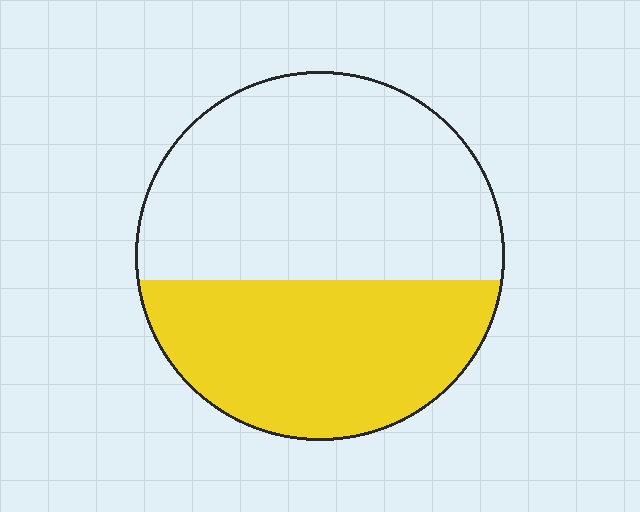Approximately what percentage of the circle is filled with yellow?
Approximately 40%.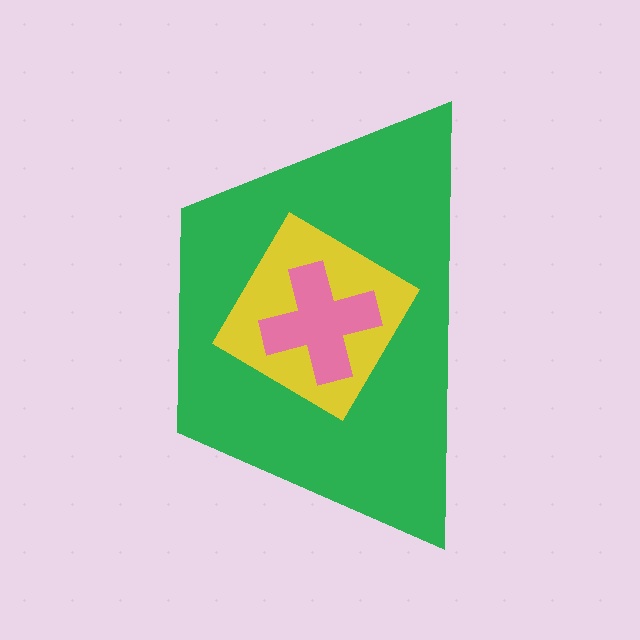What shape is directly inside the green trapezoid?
The yellow diamond.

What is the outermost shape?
The green trapezoid.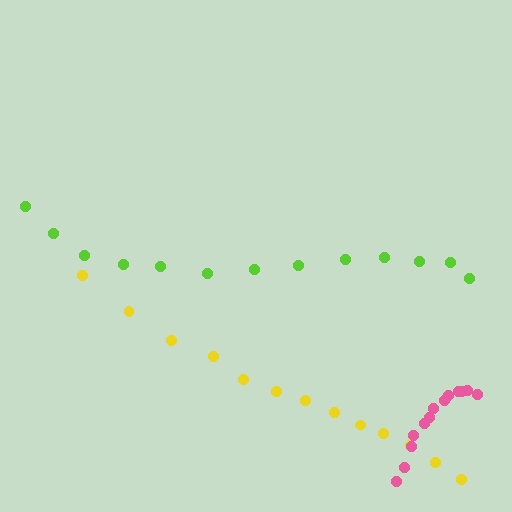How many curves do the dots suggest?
There are 3 distinct paths.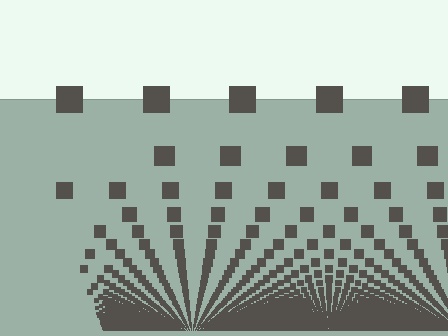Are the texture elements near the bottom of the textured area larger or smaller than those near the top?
Smaller. The gradient is inverted — elements near the bottom are smaller and denser.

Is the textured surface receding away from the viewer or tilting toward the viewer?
The surface appears to tilt toward the viewer. Texture elements get larger and sparser toward the top.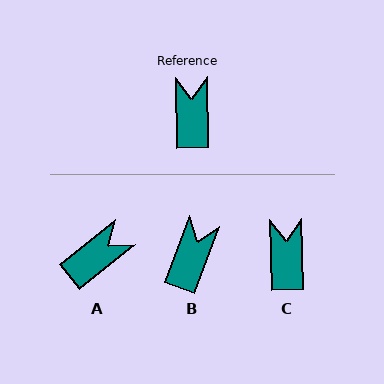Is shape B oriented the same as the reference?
No, it is off by about 22 degrees.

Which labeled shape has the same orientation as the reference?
C.